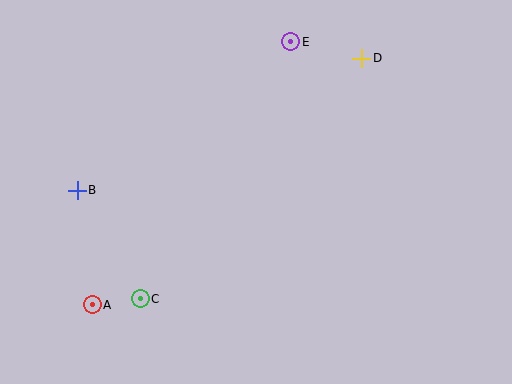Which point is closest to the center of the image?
Point E at (291, 42) is closest to the center.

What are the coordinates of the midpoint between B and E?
The midpoint between B and E is at (184, 116).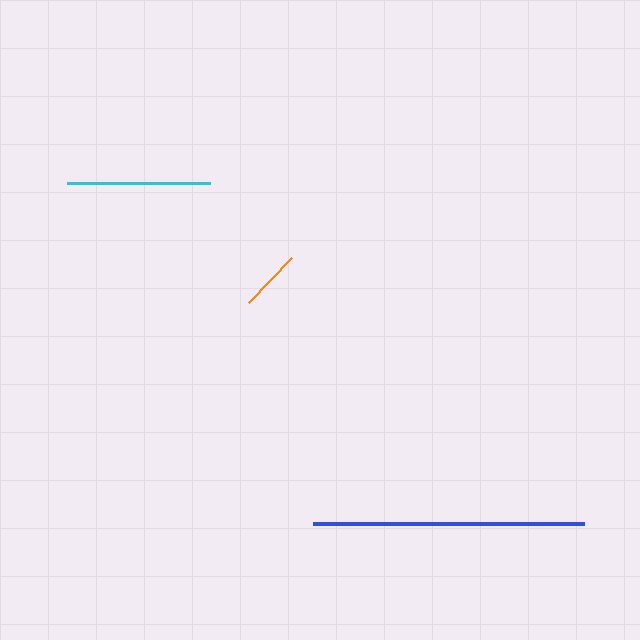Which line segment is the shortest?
The orange line is the shortest at approximately 62 pixels.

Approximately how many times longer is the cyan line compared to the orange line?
The cyan line is approximately 2.3 times the length of the orange line.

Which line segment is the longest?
The blue line is the longest at approximately 271 pixels.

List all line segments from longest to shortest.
From longest to shortest: blue, cyan, orange.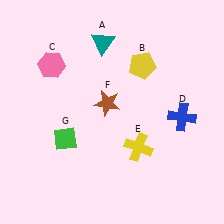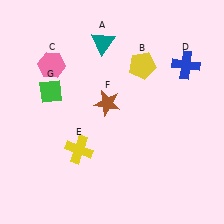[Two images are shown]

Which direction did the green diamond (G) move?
The green diamond (G) moved up.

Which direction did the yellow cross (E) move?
The yellow cross (E) moved left.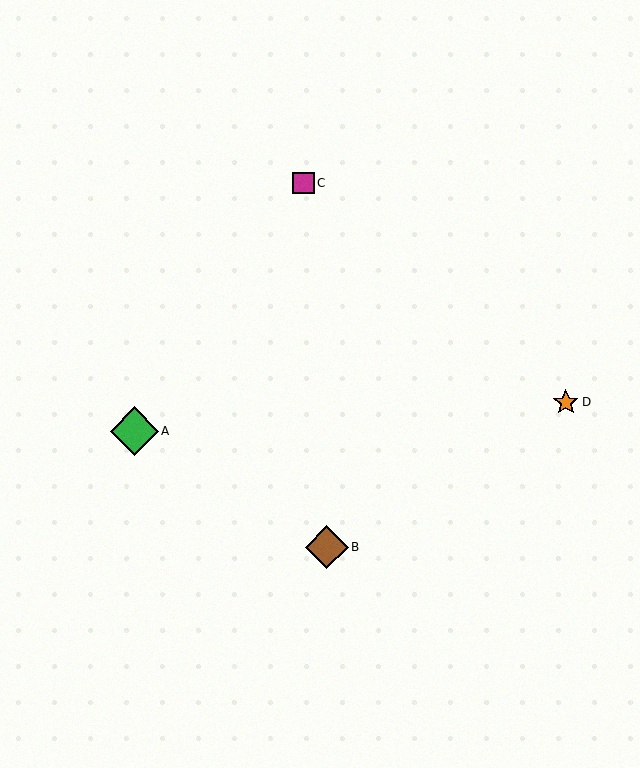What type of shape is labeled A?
Shape A is a green diamond.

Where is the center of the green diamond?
The center of the green diamond is at (134, 431).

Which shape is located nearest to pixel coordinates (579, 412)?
The orange star (labeled D) at (566, 402) is nearest to that location.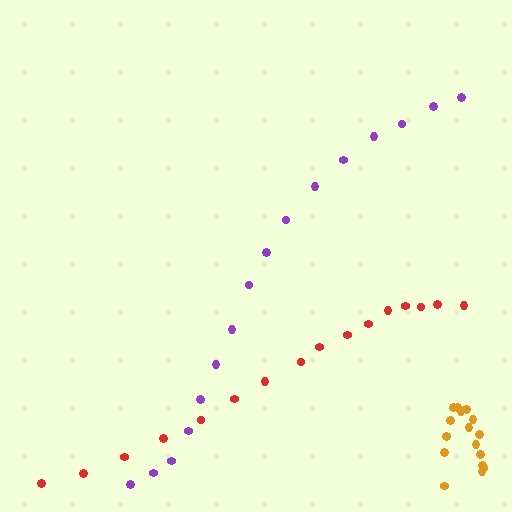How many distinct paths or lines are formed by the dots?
There are 3 distinct paths.